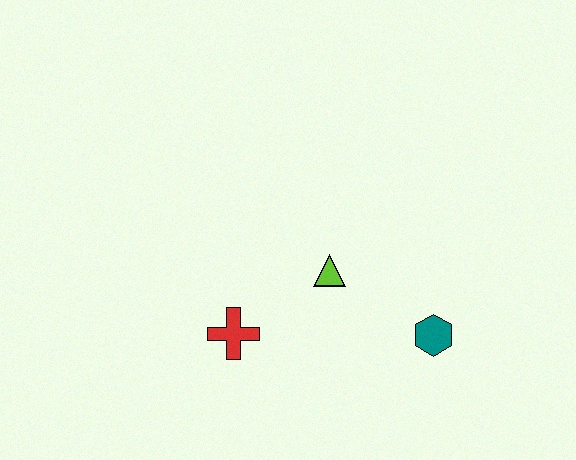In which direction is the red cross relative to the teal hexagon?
The red cross is to the left of the teal hexagon.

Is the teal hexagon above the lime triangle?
No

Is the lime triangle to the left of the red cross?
No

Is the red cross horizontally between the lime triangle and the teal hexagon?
No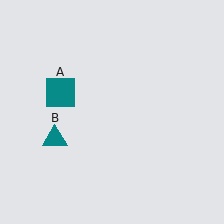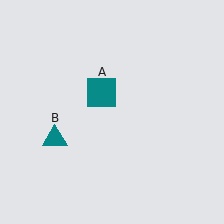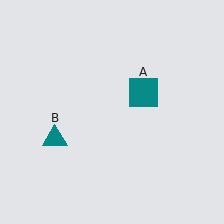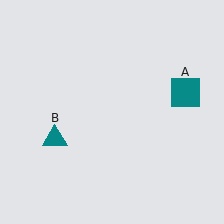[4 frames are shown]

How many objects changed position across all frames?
1 object changed position: teal square (object A).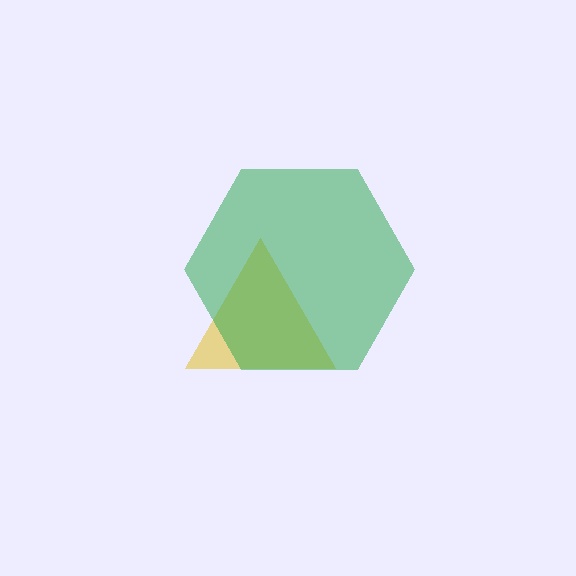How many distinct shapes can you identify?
There are 2 distinct shapes: a yellow triangle, a green hexagon.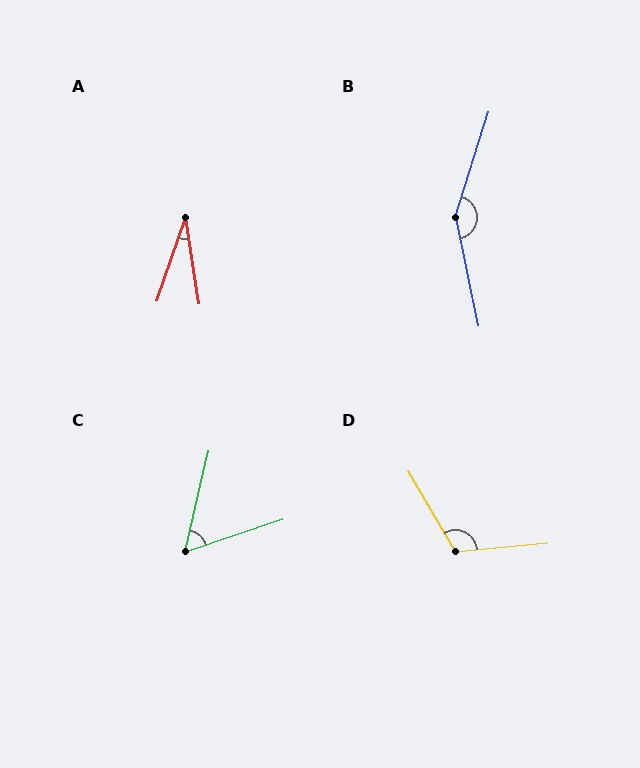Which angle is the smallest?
A, at approximately 28 degrees.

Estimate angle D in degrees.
Approximately 115 degrees.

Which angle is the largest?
B, at approximately 151 degrees.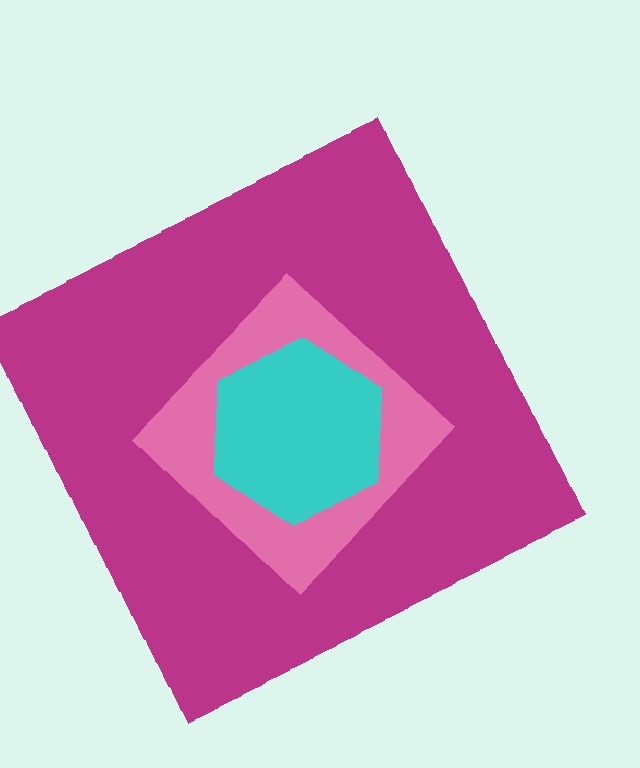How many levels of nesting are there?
3.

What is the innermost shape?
The cyan hexagon.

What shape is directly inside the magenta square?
The pink diamond.